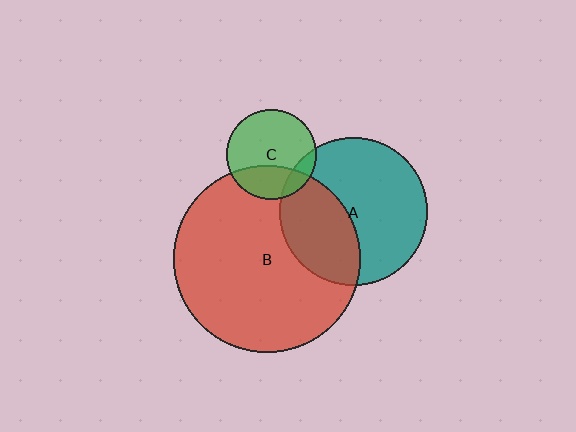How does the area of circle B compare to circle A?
Approximately 1.6 times.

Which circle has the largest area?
Circle B (red).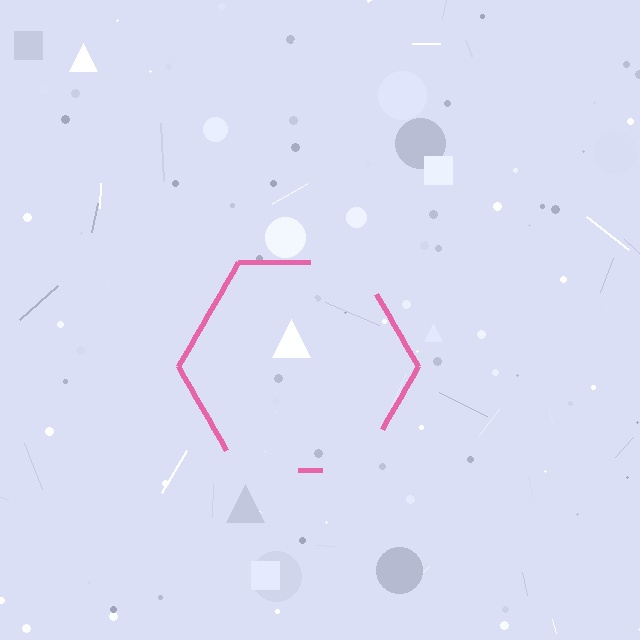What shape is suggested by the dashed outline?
The dashed outline suggests a hexagon.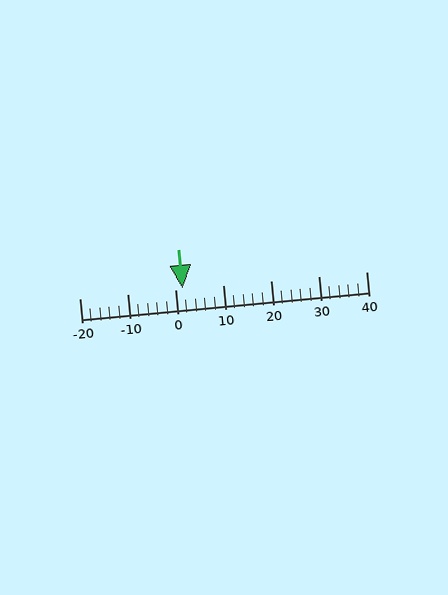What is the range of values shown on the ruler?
The ruler shows values from -20 to 40.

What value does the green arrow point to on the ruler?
The green arrow points to approximately 2.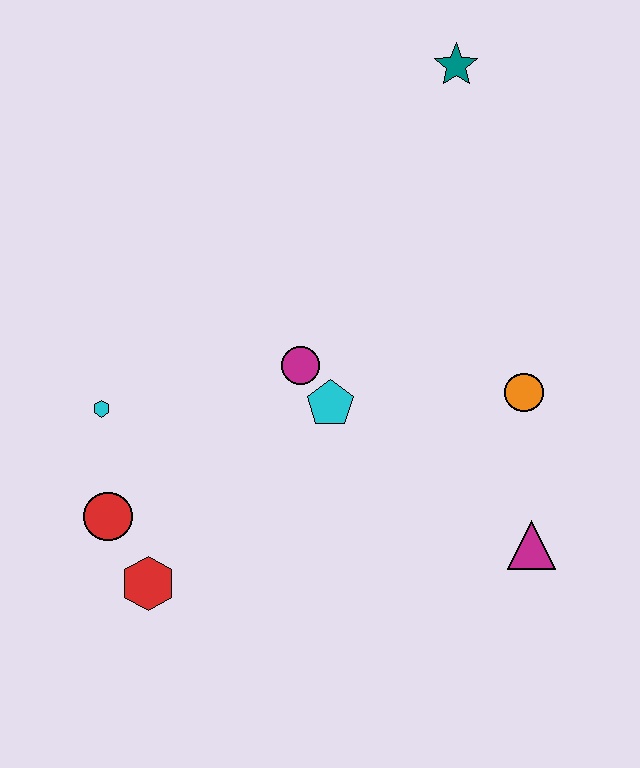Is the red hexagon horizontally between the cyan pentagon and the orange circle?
No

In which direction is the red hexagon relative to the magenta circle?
The red hexagon is below the magenta circle.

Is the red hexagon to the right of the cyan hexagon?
Yes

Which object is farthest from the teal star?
The red hexagon is farthest from the teal star.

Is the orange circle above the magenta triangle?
Yes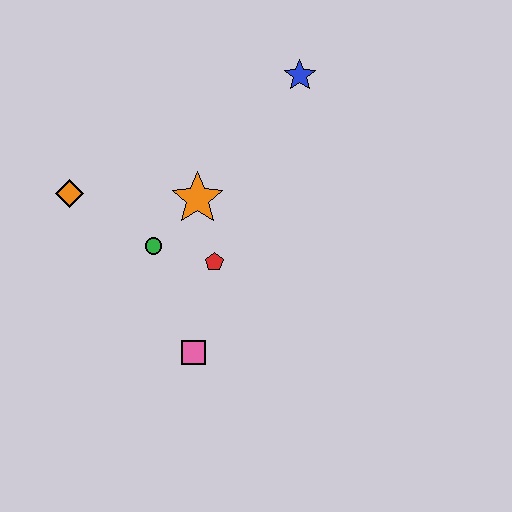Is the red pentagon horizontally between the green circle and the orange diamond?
No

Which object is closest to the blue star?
The orange star is closest to the blue star.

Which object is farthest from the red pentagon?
The blue star is farthest from the red pentagon.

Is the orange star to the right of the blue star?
No